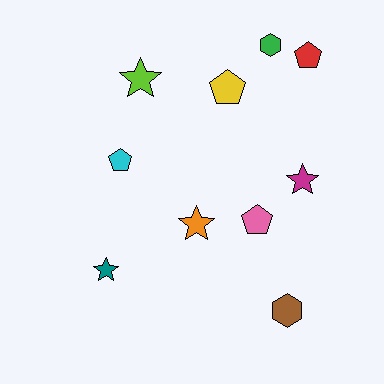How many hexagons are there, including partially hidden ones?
There are 2 hexagons.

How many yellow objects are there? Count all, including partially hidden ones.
There is 1 yellow object.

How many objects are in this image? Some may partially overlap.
There are 10 objects.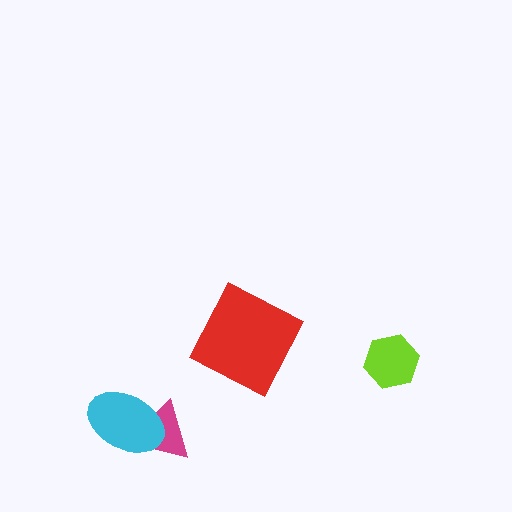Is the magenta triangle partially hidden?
Yes, it is partially covered by another shape.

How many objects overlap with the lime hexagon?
0 objects overlap with the lime hexagon.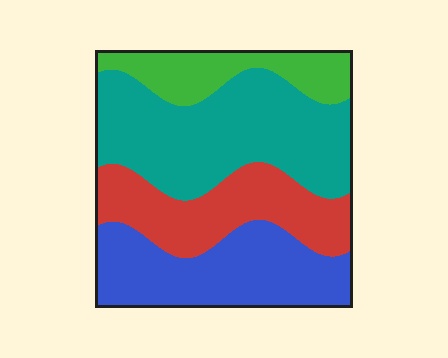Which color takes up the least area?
Green, at roughly 15%.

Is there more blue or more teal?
Teal.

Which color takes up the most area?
Teal, at roughly 35%.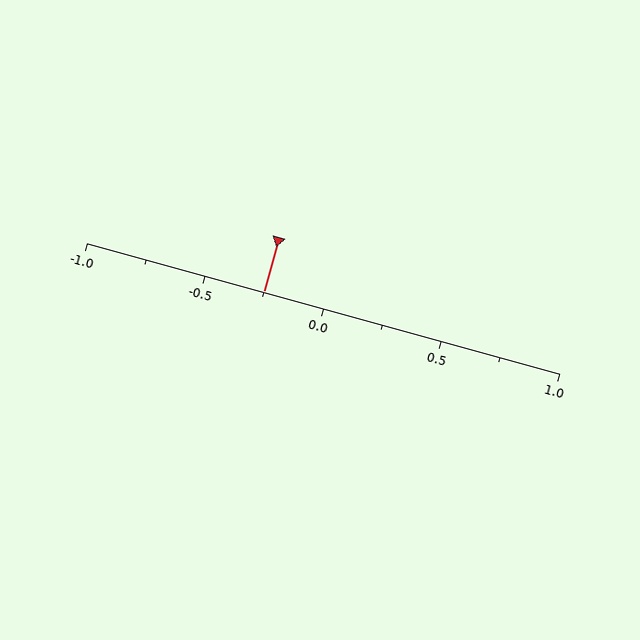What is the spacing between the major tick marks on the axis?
The major ticks are spaced 0.5 apart.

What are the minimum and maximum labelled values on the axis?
The axis runs from -1.0 to 1.0.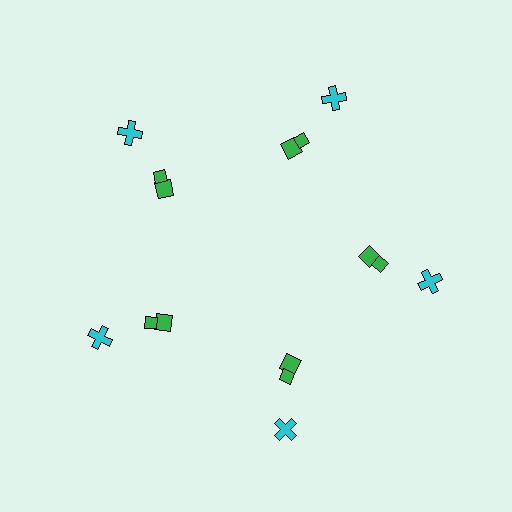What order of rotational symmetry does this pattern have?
This pattern has 5-fold rotational symmetry.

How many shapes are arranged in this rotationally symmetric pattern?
There are 15 shapes, arranged in 5 groups of 3.